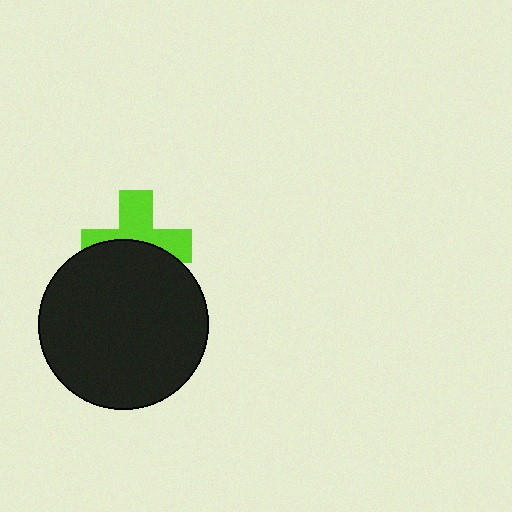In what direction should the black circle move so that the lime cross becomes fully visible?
The black circle should move down. That is the shortest direction to clear the overlap and leave the lime cross fully visible.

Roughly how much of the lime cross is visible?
About half of it is visible (roughly 50%).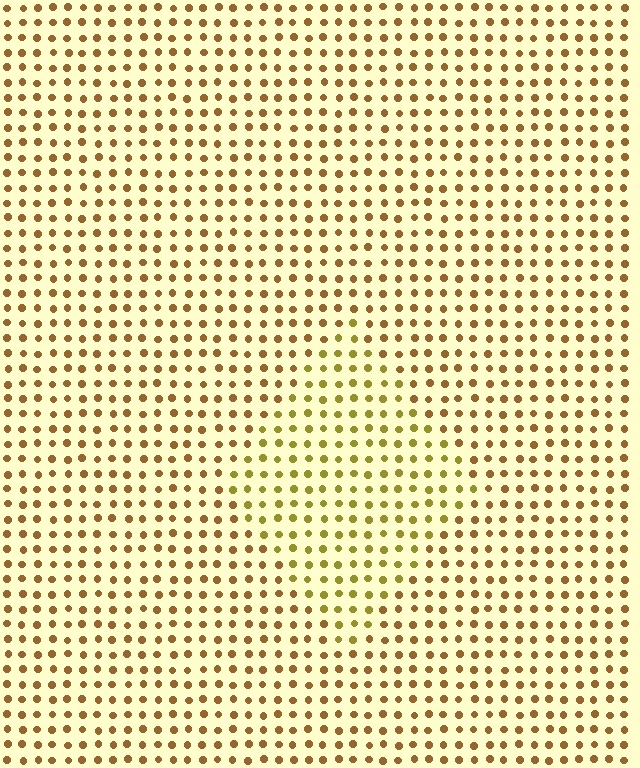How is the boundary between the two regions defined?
The boundary is defined purely by a slight shift in hue (about 26 degrees). Spacing, size, and orientation are identical on both sides.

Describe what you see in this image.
The image is filled with small brown elements in a uniform arrangement. A diamond-shaped region is visible where the elements are tinted to a slightly different hue, forming a subtle color boundary.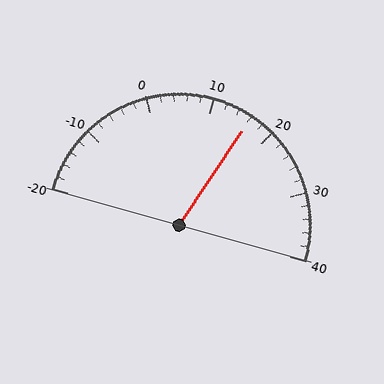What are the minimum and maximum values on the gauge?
The gauge ranges from -20 to 40.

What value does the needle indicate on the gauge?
The needle indicates approximately 16.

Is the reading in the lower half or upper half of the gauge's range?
The reading is in the upper half of the range (-20 to 40).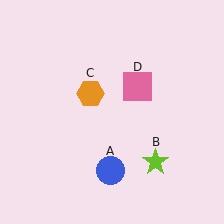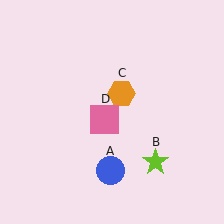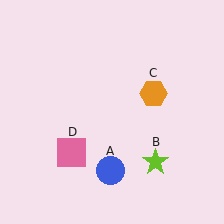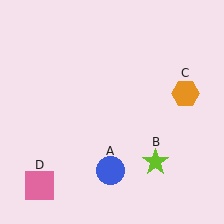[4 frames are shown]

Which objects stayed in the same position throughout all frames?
Blue circle (object A) and lime star (object B) remained stationary.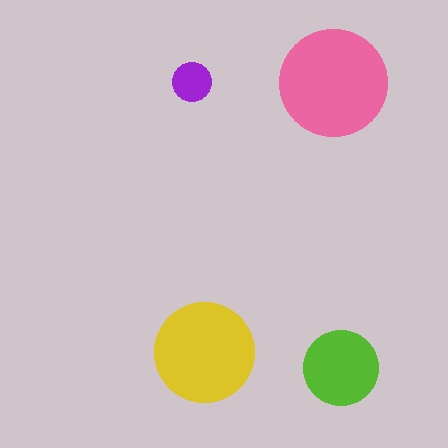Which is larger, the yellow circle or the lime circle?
The yellow one.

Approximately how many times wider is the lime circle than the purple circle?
About 2 times wider.